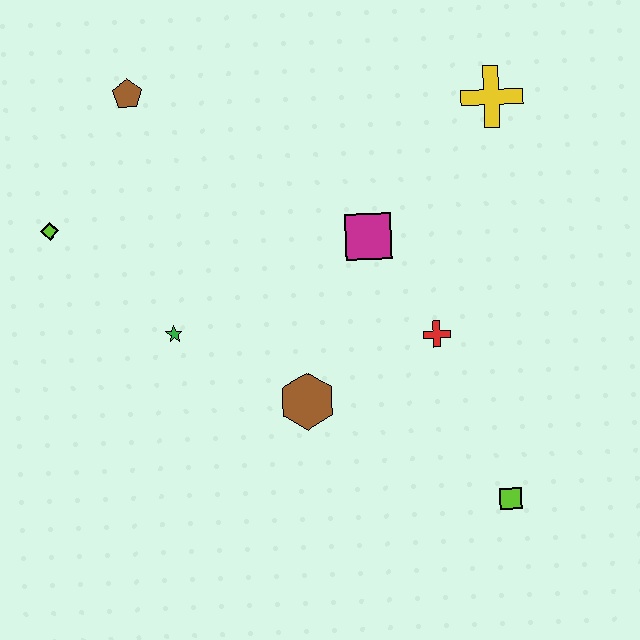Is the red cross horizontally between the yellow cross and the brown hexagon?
Yes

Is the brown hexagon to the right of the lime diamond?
Yes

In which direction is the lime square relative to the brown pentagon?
The lime square is below the brown pentagon.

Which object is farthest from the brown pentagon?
The lime square is farthest from the brown pentagon.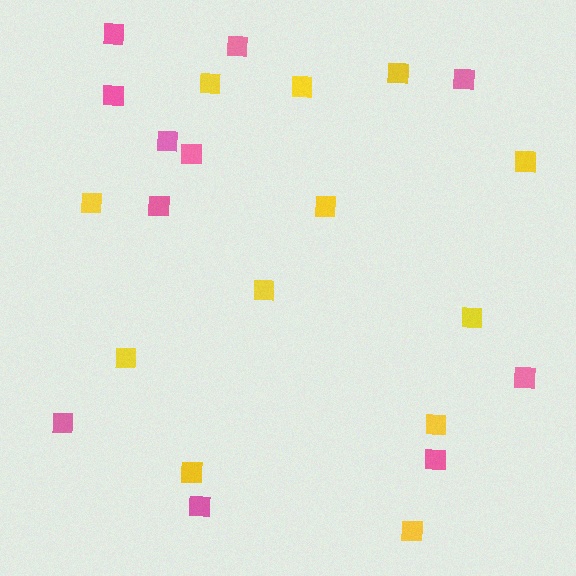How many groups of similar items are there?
There are 2 groups: one group of pink squares (11) and one group of yellow squares (12).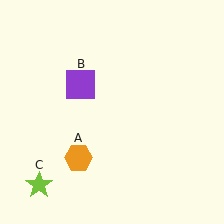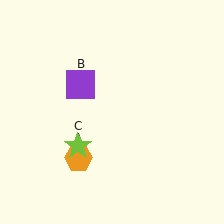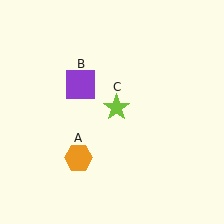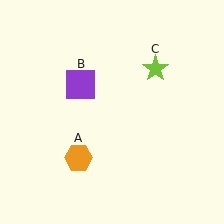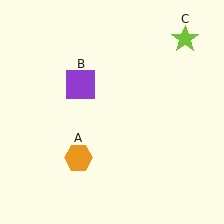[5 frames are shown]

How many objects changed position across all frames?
1 object changed position: lime star (object C).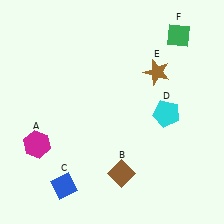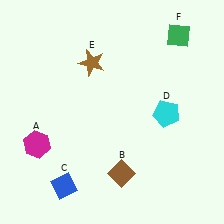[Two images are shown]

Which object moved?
The brown star (E) moved left.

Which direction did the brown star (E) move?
The brown star (E) moved left.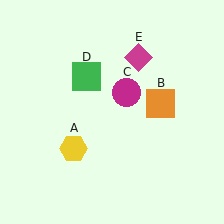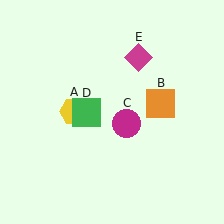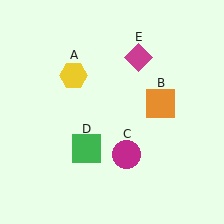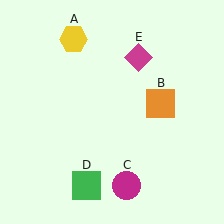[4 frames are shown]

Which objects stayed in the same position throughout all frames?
Orange square (object B) and magenta diamond (object E) remained stationary.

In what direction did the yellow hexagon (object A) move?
The yellow hexagon (object A) moved up.